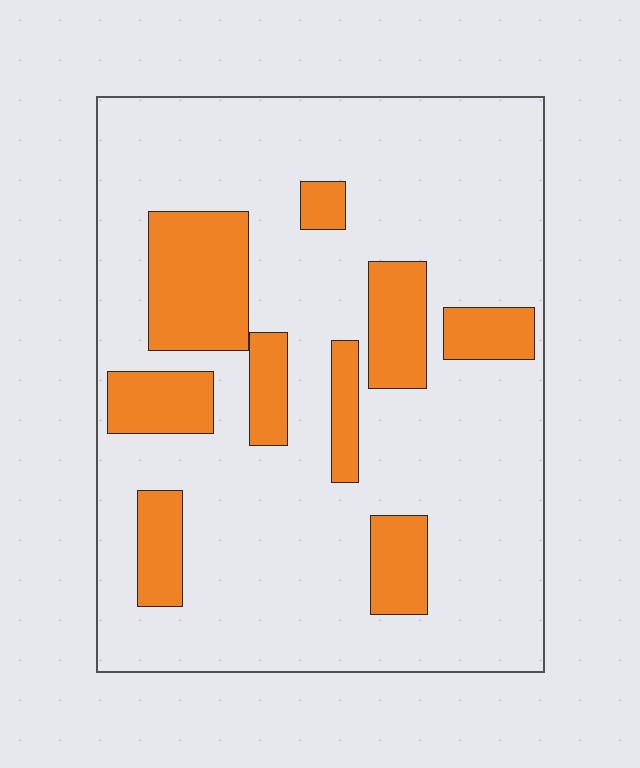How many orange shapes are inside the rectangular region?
9.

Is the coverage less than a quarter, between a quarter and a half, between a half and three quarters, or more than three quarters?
Less than a quarter.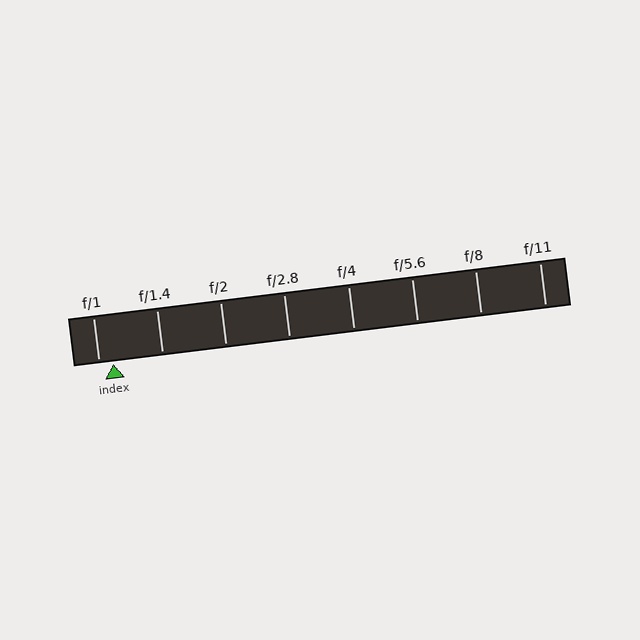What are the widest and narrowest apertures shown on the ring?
The widest aperture shown is f/1 and the narrowest is f/11.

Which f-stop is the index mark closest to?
The index mark is closest to f/1.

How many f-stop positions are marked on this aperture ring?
There are 8 f-stop positions marked.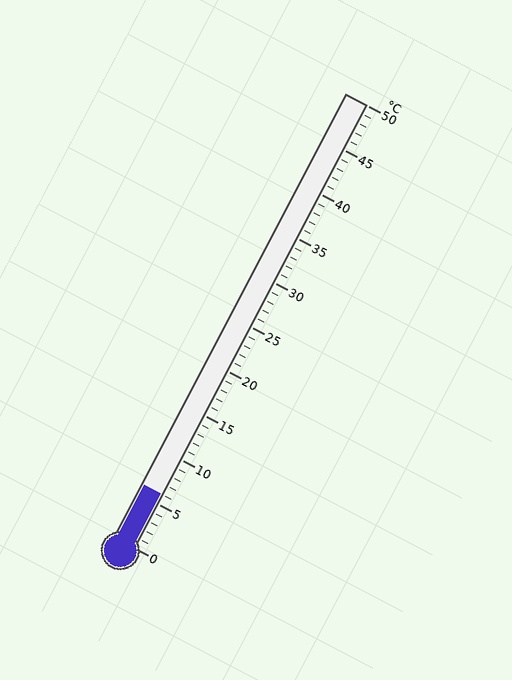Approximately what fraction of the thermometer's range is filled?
The thermometer is filled to approximately 10% of its range.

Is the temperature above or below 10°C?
The temperature is below 10°C.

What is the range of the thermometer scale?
The thermometer scale ranges from 0°C to 50°C.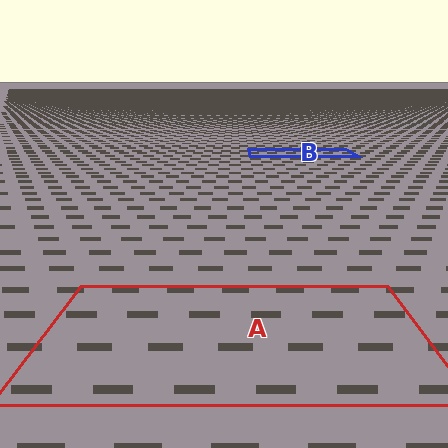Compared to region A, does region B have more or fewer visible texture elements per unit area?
Region B has more texture elements per unit area — they are packed more densely because it is farther away.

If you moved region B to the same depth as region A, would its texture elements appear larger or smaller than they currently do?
They would appear larger. At a closer depth, the same texture elements are projected at a bigger on-screen size.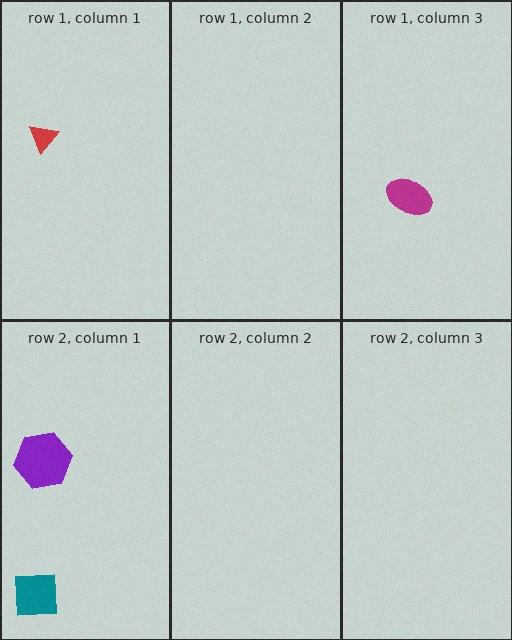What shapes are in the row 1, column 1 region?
The red triangle.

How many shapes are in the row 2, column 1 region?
2.